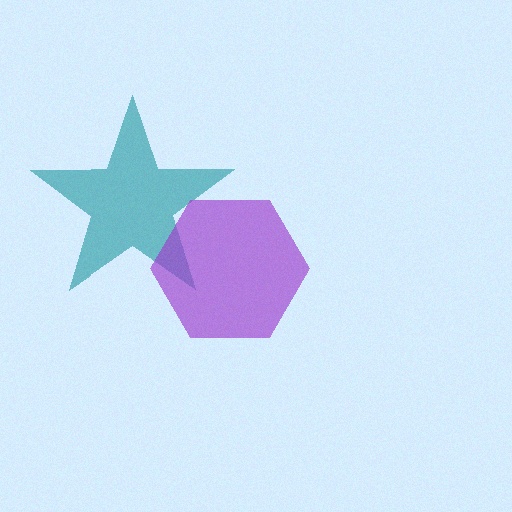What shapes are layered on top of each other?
The layered shapes are: a teal star, a purple hexagon.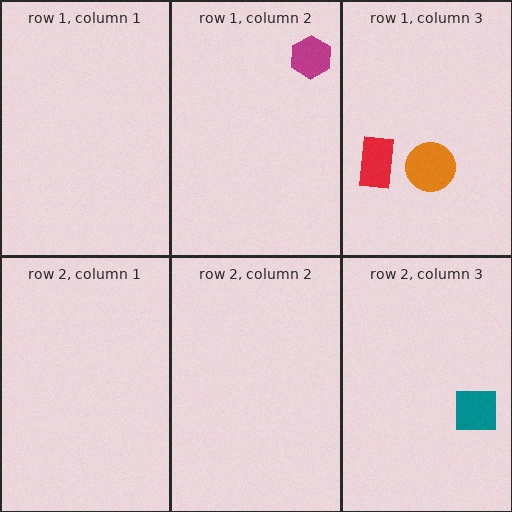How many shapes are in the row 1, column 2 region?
1.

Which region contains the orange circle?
The row 1, column 3 region.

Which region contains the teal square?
The row 2, column 3 region.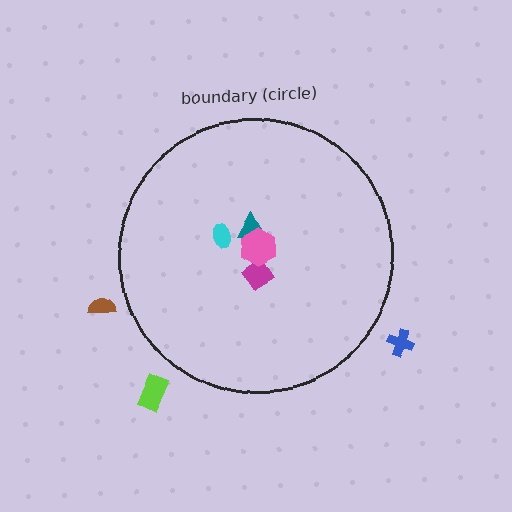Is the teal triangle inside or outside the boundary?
Inside.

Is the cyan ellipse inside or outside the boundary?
Inside.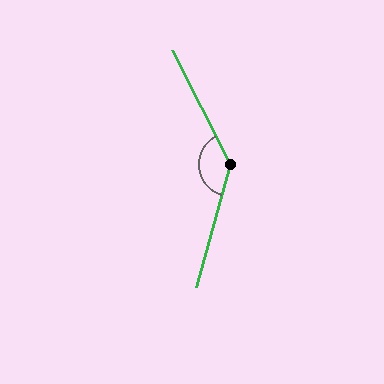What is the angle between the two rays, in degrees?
Approximately 138 degrees.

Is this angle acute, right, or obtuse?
It is obtuse.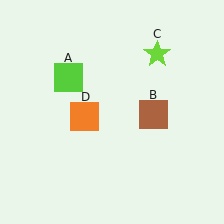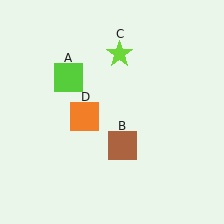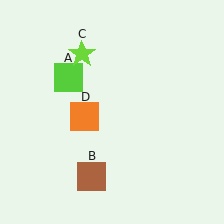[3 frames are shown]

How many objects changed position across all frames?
2 objects changed position: brown square (object B), lime star (object C).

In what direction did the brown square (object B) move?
The brown square (object B) moved down and to the left.